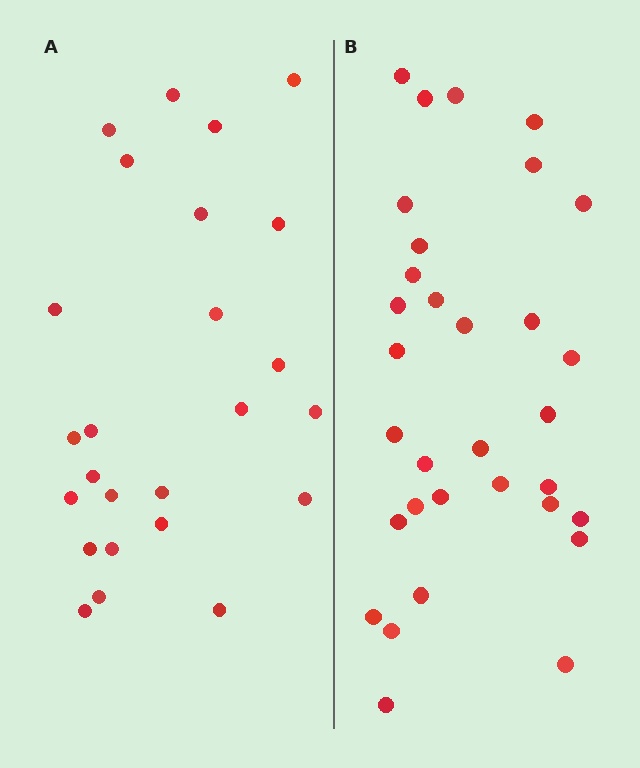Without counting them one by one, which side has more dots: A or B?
Region B (the right region) has more dots.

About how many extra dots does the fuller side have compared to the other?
Region B has roughly 8 or so more dots than region A.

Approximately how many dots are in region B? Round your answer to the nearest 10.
About 30 dots. (The exact count is 32, which rounds to 30.)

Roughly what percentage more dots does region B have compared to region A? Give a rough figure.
About 30% more.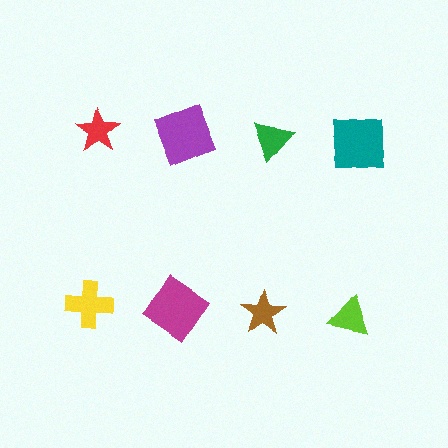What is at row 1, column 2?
A purple square.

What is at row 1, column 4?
A teal square.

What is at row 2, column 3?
A brown star.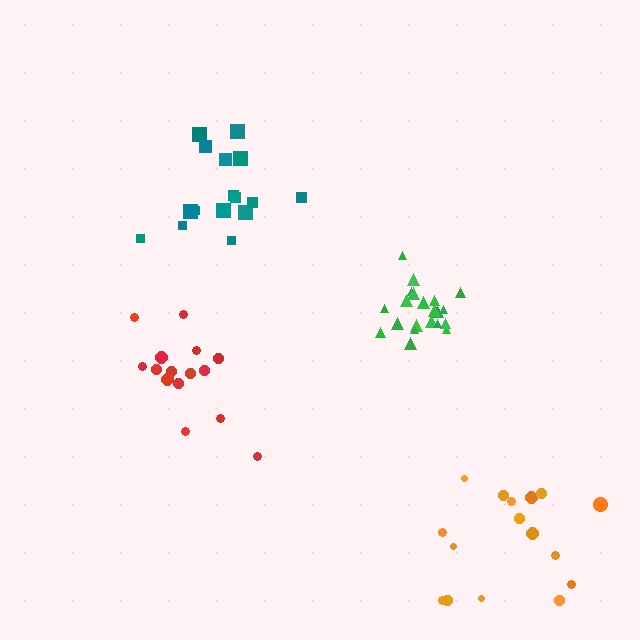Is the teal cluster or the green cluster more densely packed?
Green.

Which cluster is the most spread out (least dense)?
Orange.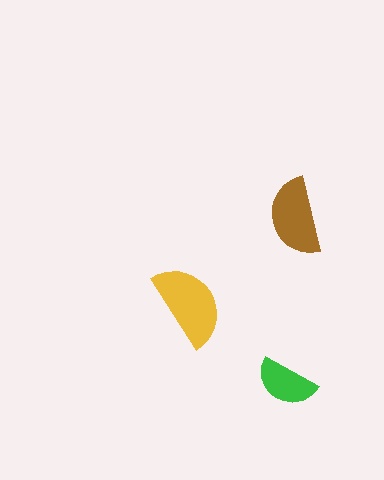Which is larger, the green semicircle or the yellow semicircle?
The yellow one.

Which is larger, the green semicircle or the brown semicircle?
The brown one.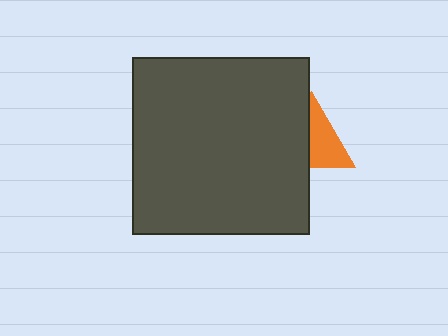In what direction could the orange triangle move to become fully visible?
The orange triangle could move right. That would shift it out from behind the dark gray square entirely.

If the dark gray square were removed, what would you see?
You would see the complete orange triangle.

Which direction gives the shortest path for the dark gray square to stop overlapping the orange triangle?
Moving left gives the shortest separation.